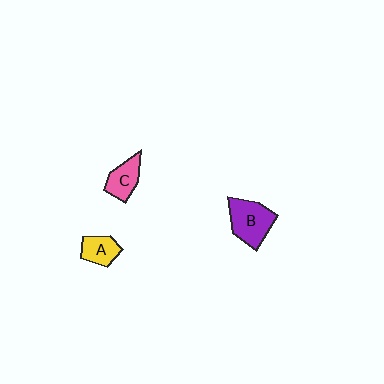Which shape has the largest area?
Shape B (purple).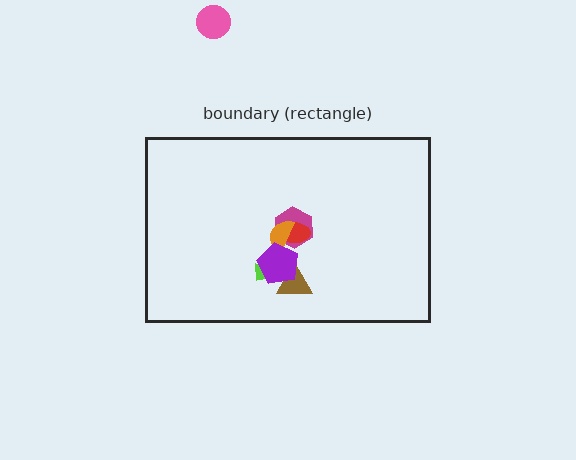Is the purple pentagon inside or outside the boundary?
Inside.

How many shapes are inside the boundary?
6 inside, 1 outside.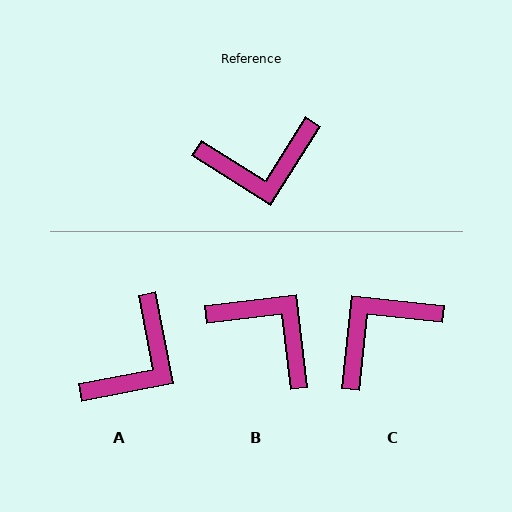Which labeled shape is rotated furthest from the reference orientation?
C, about 154 degrees away.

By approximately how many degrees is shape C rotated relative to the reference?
Approximately 154 degrees clockwise.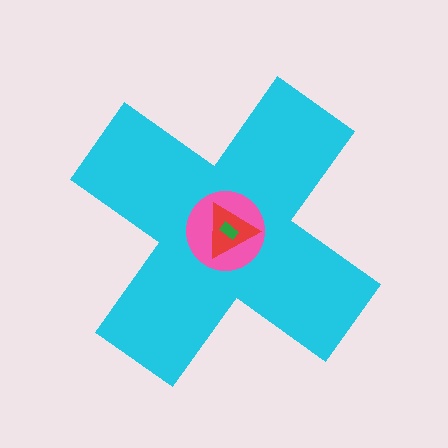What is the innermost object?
The green rectangle.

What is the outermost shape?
The cyan cross.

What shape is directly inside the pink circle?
The red triangle.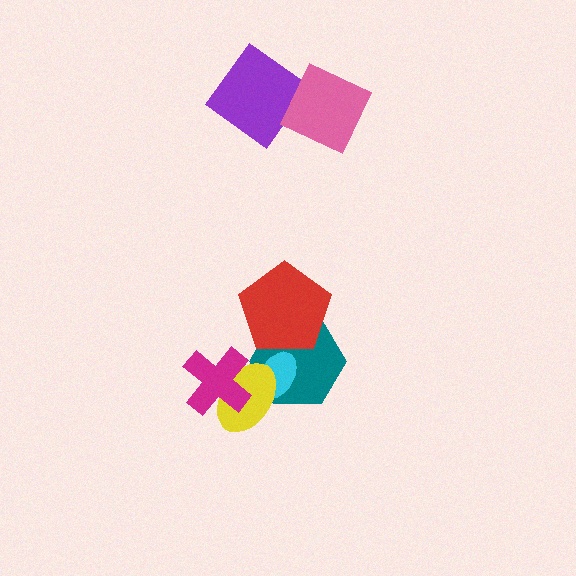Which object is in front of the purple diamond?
The pink diamond is in front of the purple diamond.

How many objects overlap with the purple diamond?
1 object overlaps with the purple diamond.